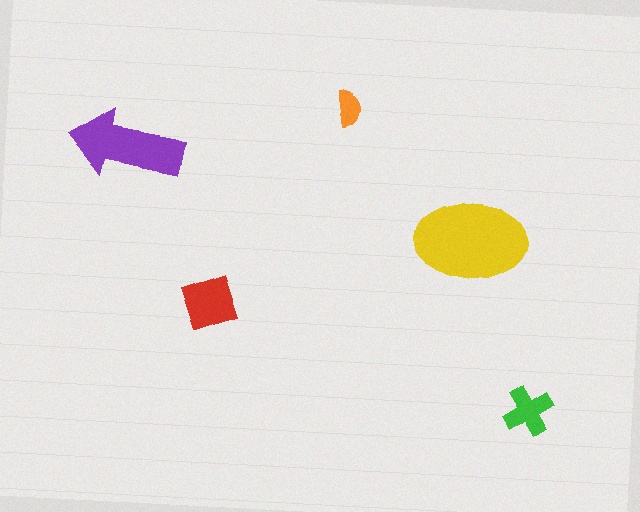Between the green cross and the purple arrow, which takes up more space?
The purple arrow.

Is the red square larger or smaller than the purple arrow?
Smaller.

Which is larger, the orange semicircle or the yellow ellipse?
The yellow ellipse.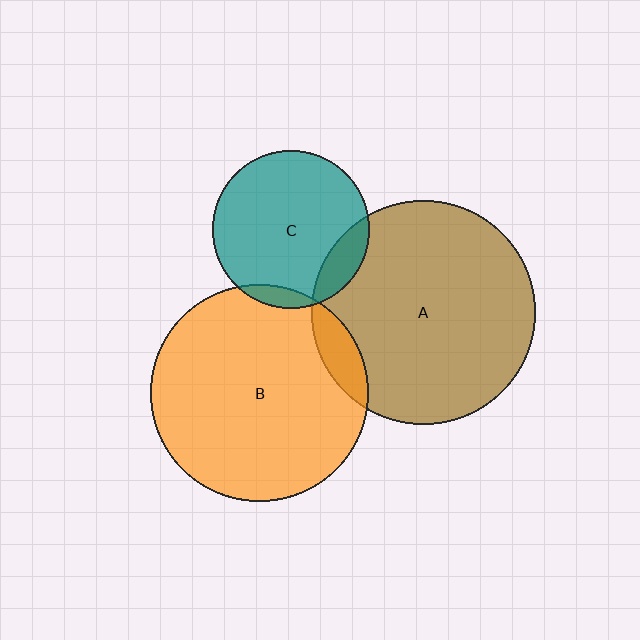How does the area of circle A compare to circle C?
Approximately 2.0 times.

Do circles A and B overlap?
Yes.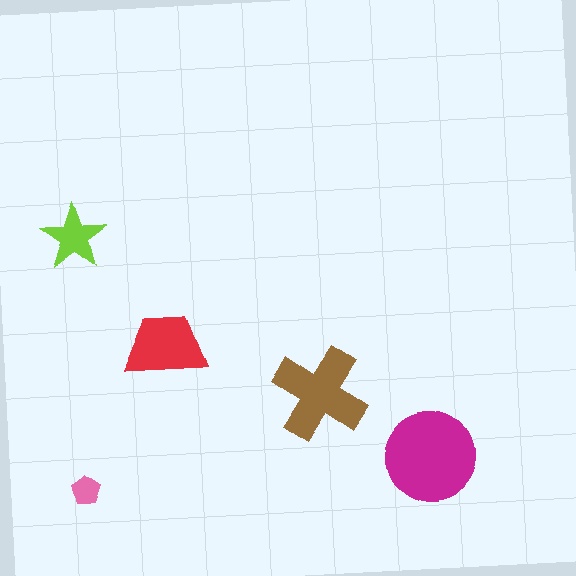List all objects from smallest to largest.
The pink pentagon, the lime star, the red trapezoid, the brown cross, the magenta circle.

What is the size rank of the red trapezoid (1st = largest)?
3rd.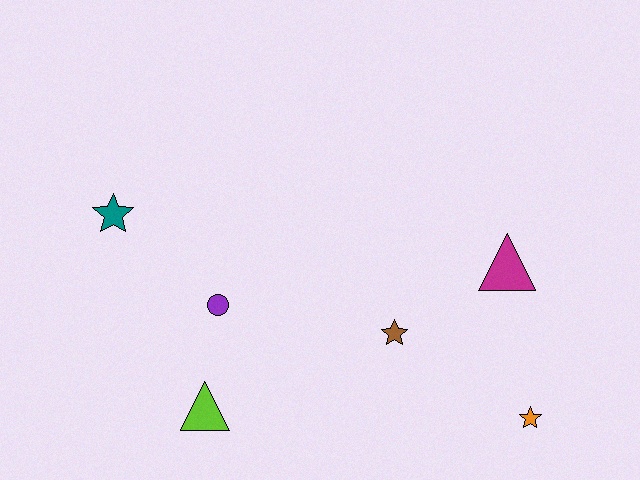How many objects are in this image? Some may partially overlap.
There are 6 objects.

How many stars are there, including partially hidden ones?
There are 3 stars.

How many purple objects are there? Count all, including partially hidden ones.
There is 1 purple object.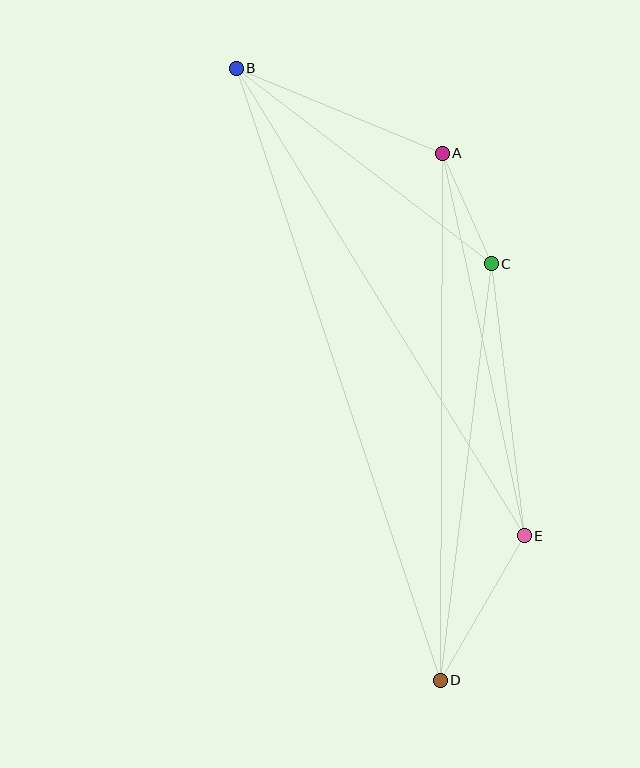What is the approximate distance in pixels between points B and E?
The distance between B and E is approximately 549 pixels.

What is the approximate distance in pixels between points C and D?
The distance between C and D is approximately 419 pixels.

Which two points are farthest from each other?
Points B and D are farthest from each other.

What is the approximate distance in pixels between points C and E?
The distance between C and E is approximately 274 pixels.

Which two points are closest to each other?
Points A and C are closest to each other.